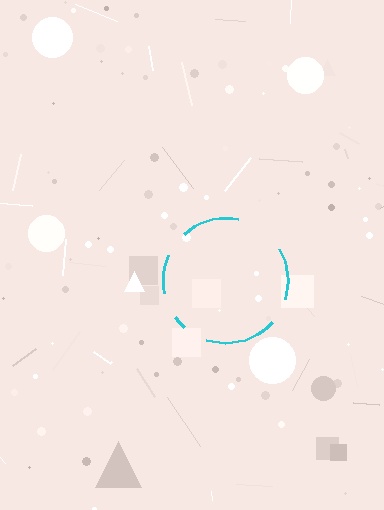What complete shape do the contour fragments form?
The contour fragments form a circle.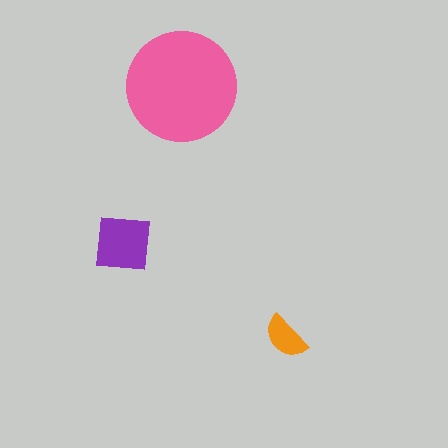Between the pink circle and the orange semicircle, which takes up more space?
The pink circle.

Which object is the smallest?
The orange semicircle.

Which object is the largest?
The pink circle.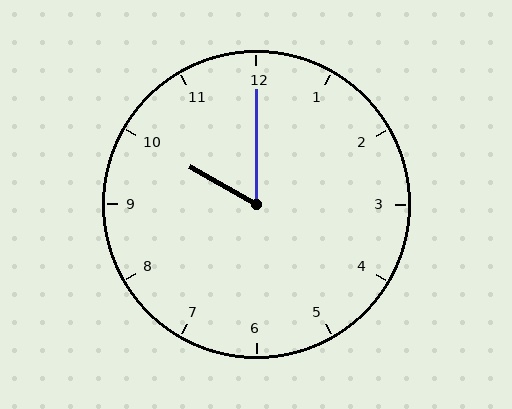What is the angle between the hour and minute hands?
Approximately 60 degrees.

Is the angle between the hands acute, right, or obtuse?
It is acute.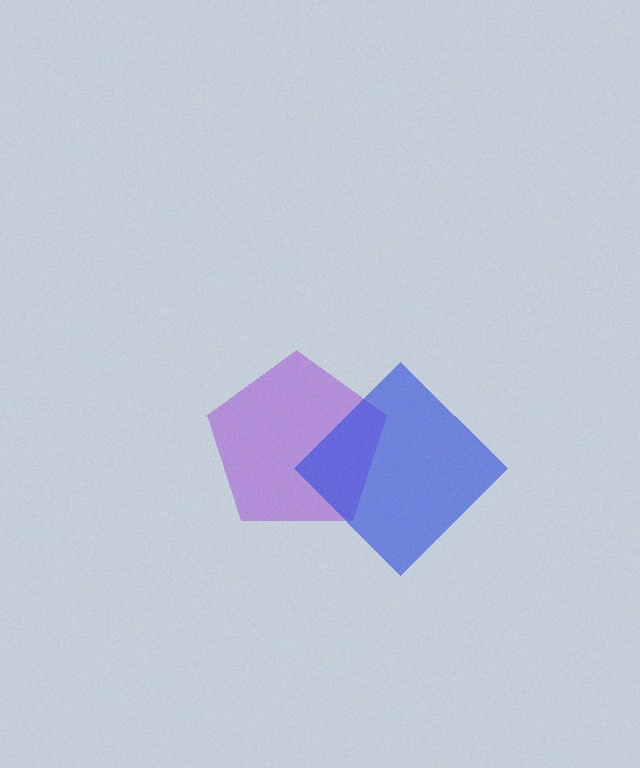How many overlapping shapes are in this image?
There are 2 overlapping shapes in the image.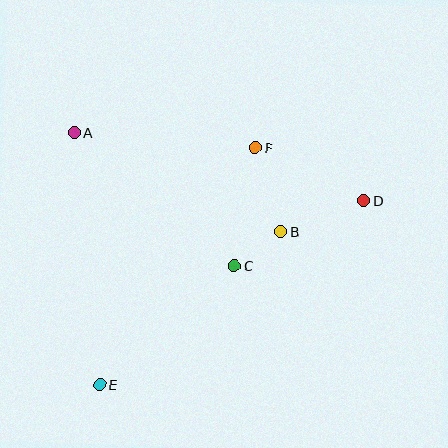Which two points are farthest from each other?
Points D and E are farthest from each other.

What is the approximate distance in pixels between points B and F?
The distance between B and F is approximately 88 pixels.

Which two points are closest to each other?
Points B and C are closest to each other.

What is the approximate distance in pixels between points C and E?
The distance between C and E is approximately 179 pixels.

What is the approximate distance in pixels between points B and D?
The distance between B and D is approximately 89 pixels.